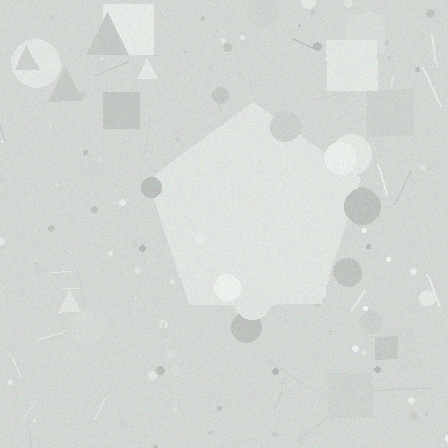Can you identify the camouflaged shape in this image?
The camouflaged shape is a pentagon.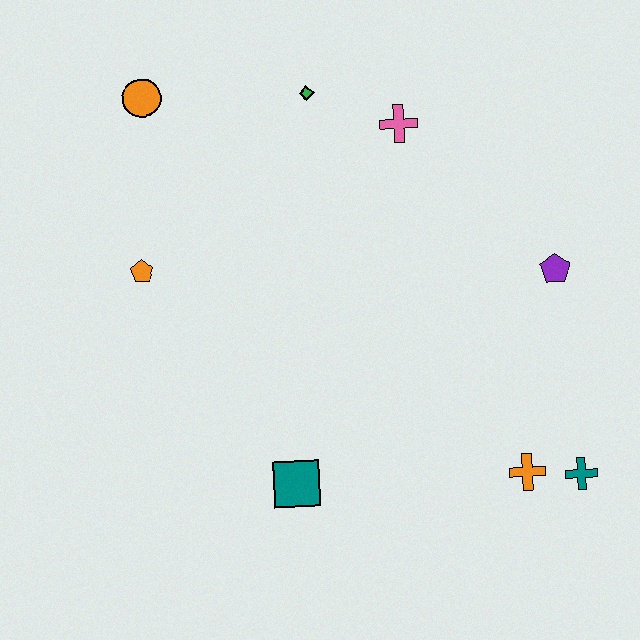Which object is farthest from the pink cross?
The teal cross is farthest from the pink cross.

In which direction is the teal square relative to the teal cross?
The teal square is to the left of the teal cross.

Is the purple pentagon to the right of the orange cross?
Yes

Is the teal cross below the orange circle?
Yes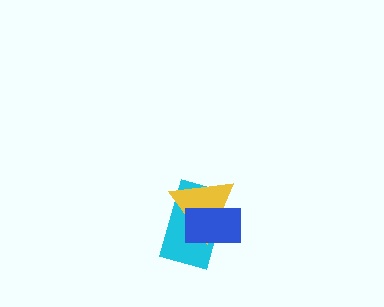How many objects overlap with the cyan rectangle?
2 objects overlap with the cyan rectangle.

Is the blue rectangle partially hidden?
No, no other shape covers it.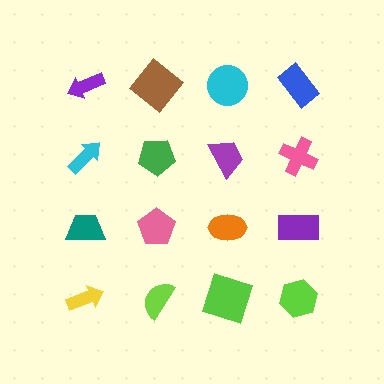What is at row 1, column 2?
A brown diamond.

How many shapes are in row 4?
4 shapes.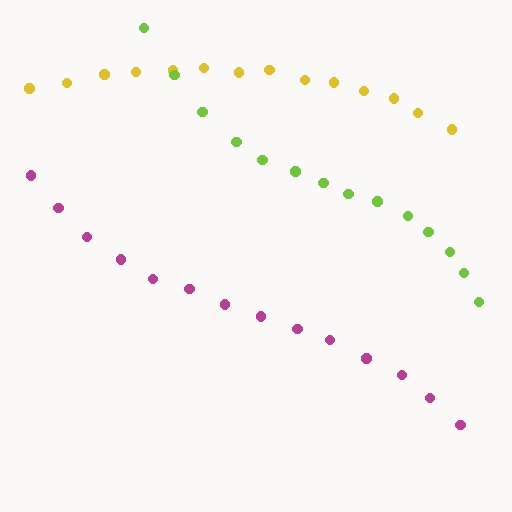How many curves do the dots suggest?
There are 3 distinct paths.